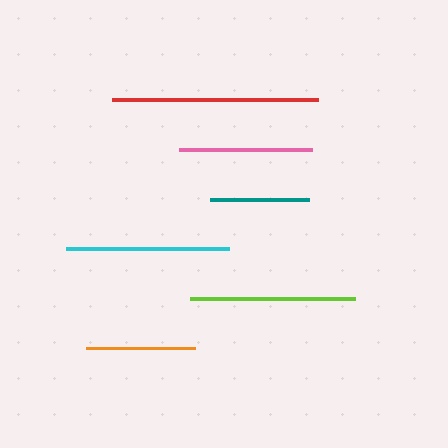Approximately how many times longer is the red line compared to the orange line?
The red line is approximately 1.9 times the length of the orange line.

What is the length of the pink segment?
The pink segment is approximately 133 pixels long.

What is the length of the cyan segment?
The cyan segment is approximately 163 pixels long.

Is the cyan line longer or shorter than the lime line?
The lime line is longer than the cyan line.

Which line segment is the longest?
The red line is the longest at approximately 206 pixels.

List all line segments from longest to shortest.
From longest to shortest: red, lime, cyan, pink, orange, teal.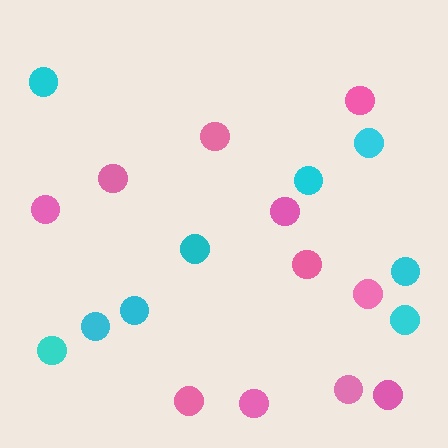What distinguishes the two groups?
There are 2 groups: one group of cyan circles (9) and one group of pink circles (11).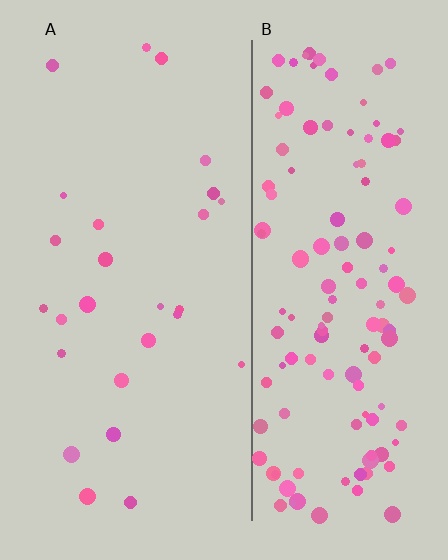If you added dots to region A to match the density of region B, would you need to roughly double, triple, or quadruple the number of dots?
Approximately quadruple.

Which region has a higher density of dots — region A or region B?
B (the right).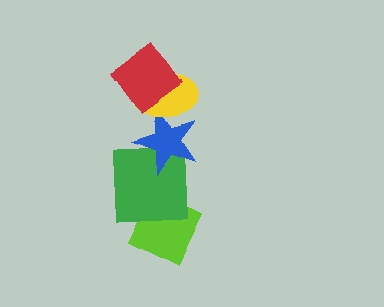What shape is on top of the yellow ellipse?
The red diamond is on top of the yellow ellipse.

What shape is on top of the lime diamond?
The green square is on top of the lime diamond.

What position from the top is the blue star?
The blue star is 3rd from the top.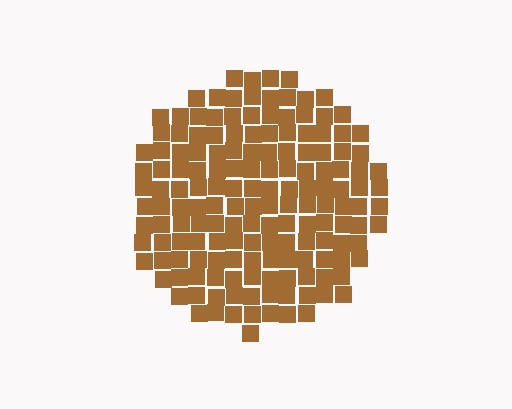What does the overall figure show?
The overall figure shows a circle.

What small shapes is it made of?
It is made of small squares.